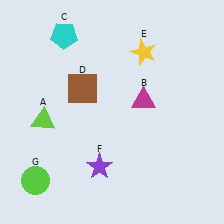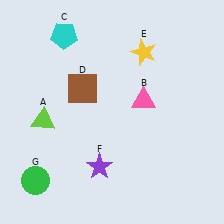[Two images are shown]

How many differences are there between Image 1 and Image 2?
There are 2 differences between the two images.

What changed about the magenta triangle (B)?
In Image 1, B is magenta. In Image 2, it changed to pink.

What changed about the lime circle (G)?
In Image 1, G is lime. In Image 2, it changed to green.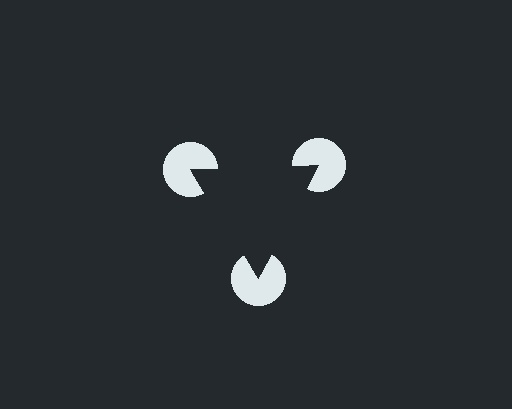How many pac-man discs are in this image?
There are 3 — one at each vertex of the illusory triangle.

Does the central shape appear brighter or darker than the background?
It typically appears slightly darker than the background, even though no actual brightness change is drawn.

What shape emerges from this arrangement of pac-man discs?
An illusory triangle — its edges are inferred from the aligned wedge cuts in the pac-man discs, not physically drawn.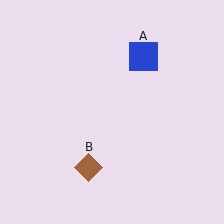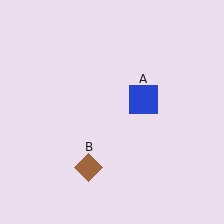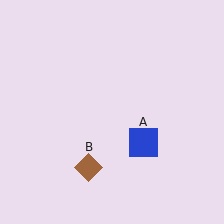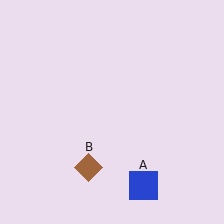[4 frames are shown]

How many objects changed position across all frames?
1 object changed position: blue square (object A).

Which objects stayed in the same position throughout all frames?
Brown diamond (object B) remained stationary.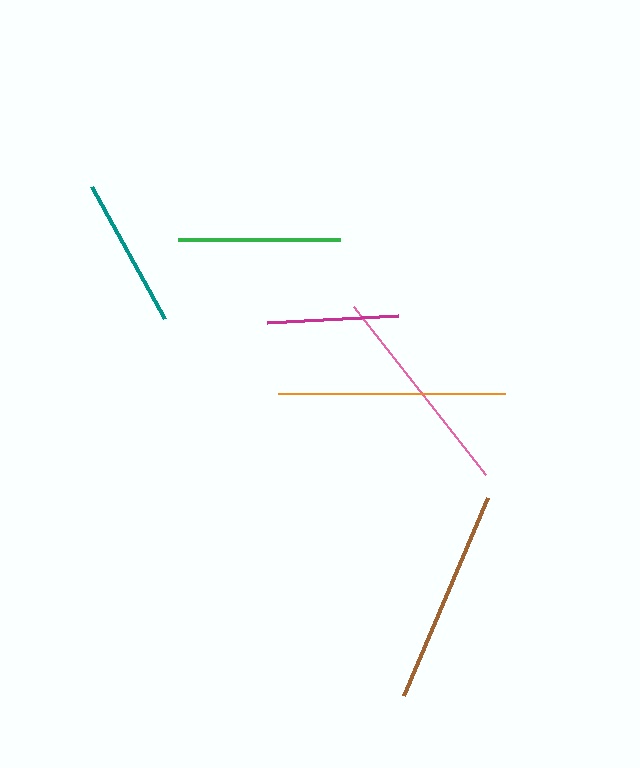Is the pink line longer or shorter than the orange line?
The orange line is longer than the pink line.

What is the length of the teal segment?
The teal segment is approximately 151 pixels long.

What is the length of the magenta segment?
The magenta segment is approximately 131 pixels long.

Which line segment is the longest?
The orange line is the longest at approximately 228 pixels.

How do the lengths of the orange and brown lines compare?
The orange and brown lines are approximately the same length.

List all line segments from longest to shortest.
From longest to shortest: orange, brown, pink, green, teal, magenta.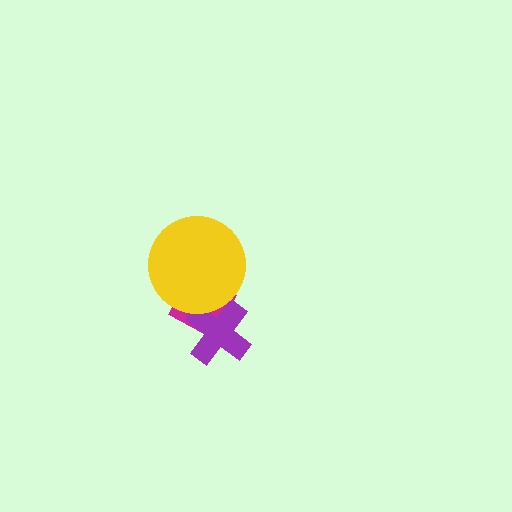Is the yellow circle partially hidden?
No, no other shape covers it.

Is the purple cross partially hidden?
Yes, it is partially covered by another shape.